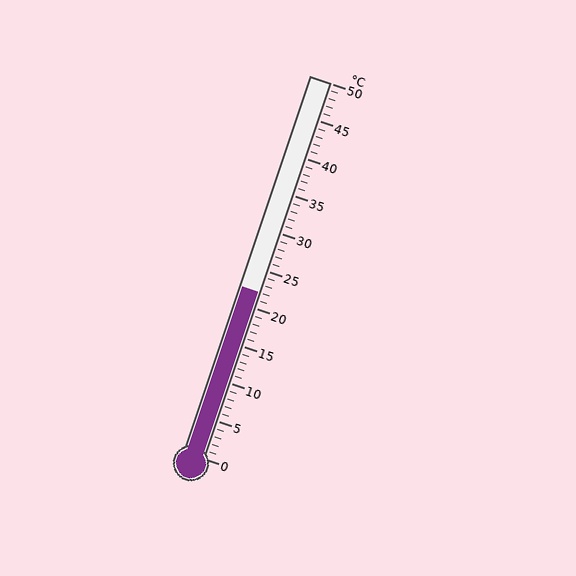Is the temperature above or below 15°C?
The temperature is above 15°C.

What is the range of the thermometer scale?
The thermometer scale ranges from 0°C to 50°C.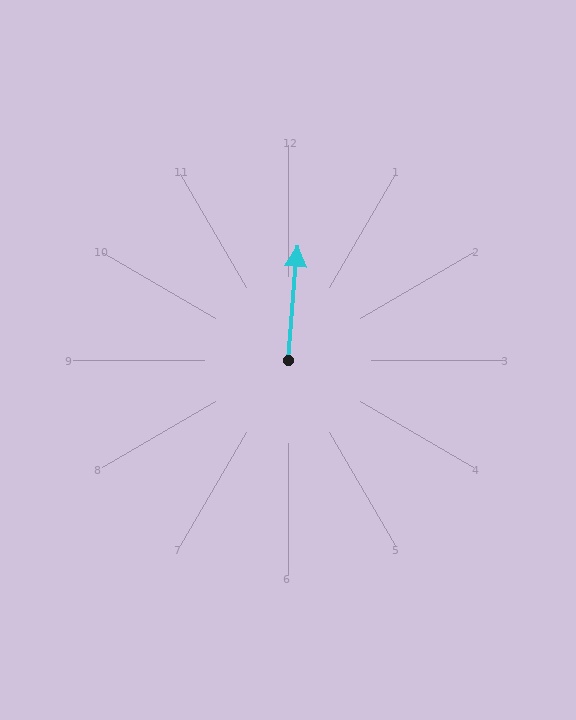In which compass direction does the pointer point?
North.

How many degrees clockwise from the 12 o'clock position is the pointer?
Approximately 5 degrees.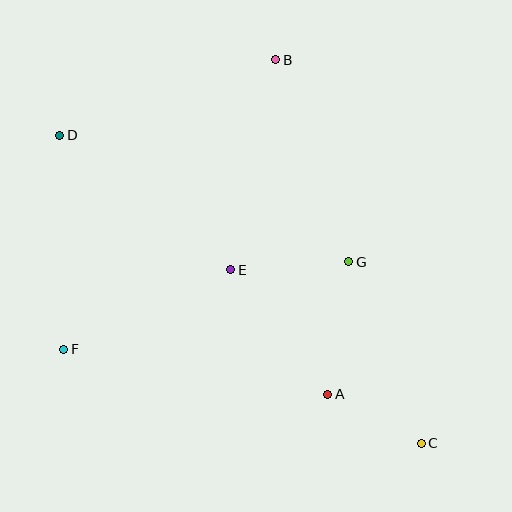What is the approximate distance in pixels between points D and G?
The distance between D and G is approximately 315 pixels.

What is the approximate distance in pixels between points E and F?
The distance between E and F is approximately 185 pixels.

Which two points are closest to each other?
Points A and C are closest to each other.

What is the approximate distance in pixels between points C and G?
The distance between C and G is approximately 195 pixels.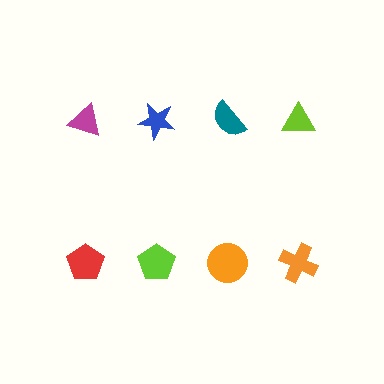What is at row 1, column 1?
A magenta triangle.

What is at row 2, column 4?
An orange cross.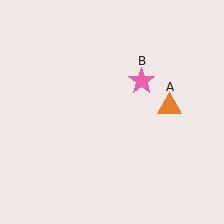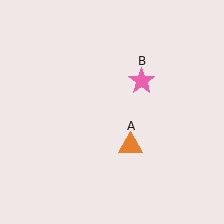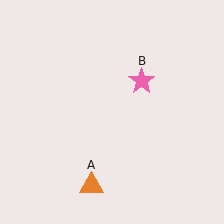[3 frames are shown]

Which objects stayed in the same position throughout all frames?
Pink star (object B) remained stationary.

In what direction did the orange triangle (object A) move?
The orange triangle (object A) moved down and to the left.